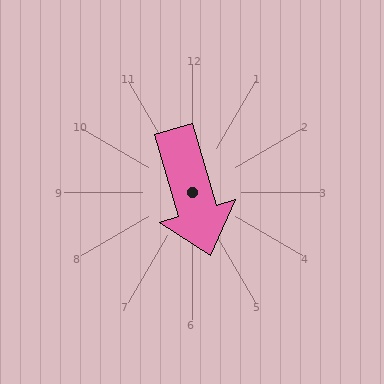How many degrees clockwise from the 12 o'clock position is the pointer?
Approximately 163 degrees.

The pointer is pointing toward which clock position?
Roughly 5 o'clock.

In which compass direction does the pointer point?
South.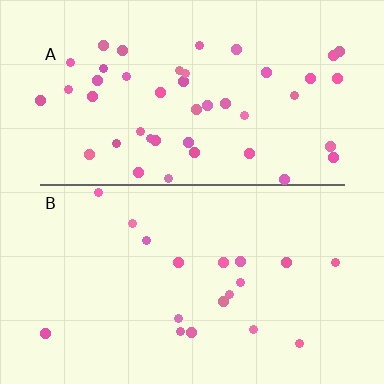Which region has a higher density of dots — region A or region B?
A (the top).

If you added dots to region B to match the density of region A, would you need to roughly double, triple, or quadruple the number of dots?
Approximately double.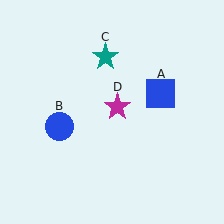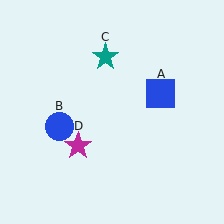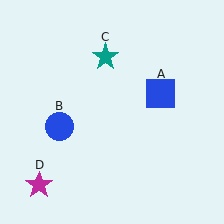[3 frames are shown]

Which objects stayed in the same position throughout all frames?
Blue square (object A) and blue circle (object B) and teal star (object C) remained stationary.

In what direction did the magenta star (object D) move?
The magenta star (object D) moved down and to the left.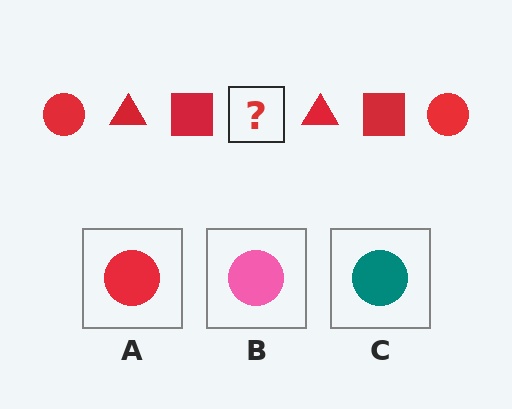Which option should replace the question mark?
Option A.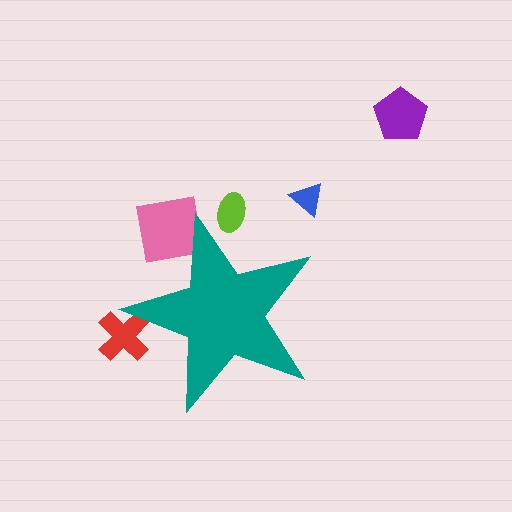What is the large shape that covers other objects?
A teal star.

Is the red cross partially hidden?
Yes, the red cross is partially hidden behind the teal star.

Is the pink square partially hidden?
Yes, the pink square is partially hidden behind the teal star.